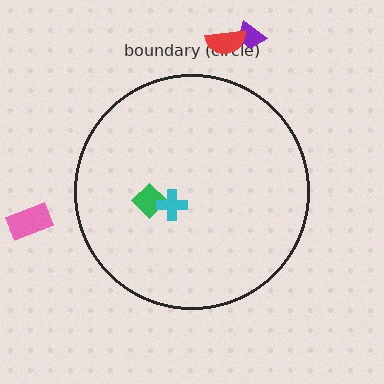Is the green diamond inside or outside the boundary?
Inside.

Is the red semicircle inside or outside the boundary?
Outside.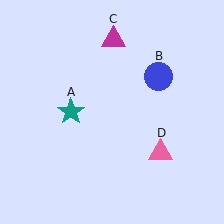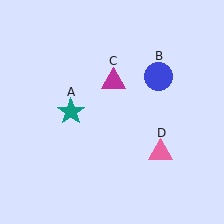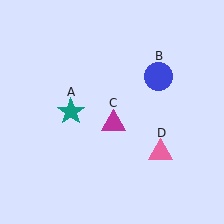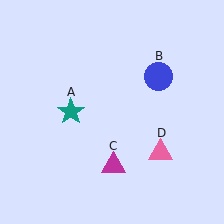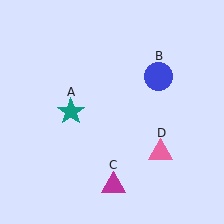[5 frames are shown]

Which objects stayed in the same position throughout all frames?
Teal star (object A) and blue circle (object B) and pink triangle (object D) remained stationary.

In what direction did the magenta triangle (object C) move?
The magenta triangle (object C) moved down.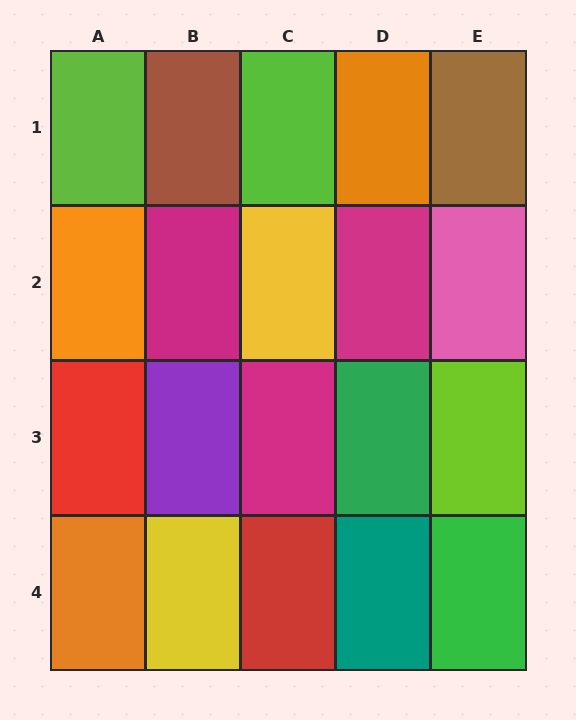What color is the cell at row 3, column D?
Green.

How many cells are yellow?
2 cells are yellow.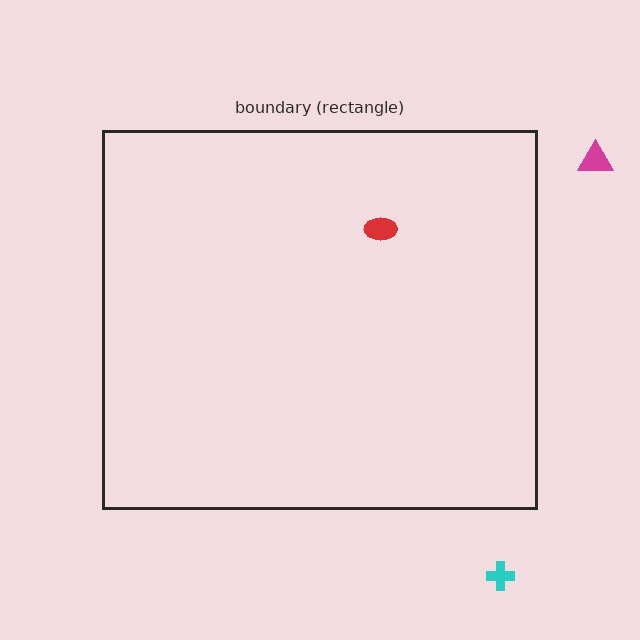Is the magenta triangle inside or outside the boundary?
Outside.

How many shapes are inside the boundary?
1 inside, 2 outside.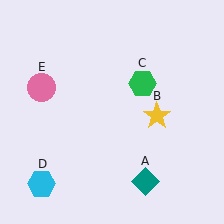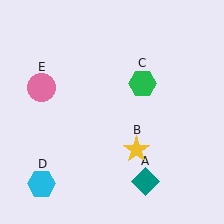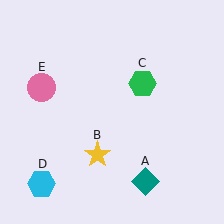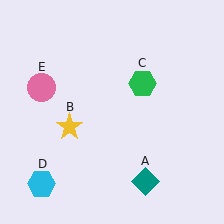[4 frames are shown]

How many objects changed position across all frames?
1 object changed position: yellow star (object B).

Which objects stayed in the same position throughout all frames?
Teal diamond (object A) and green hexagon (object C) and cyan hexagon (object D) and pink circle (object E) remained stationary.